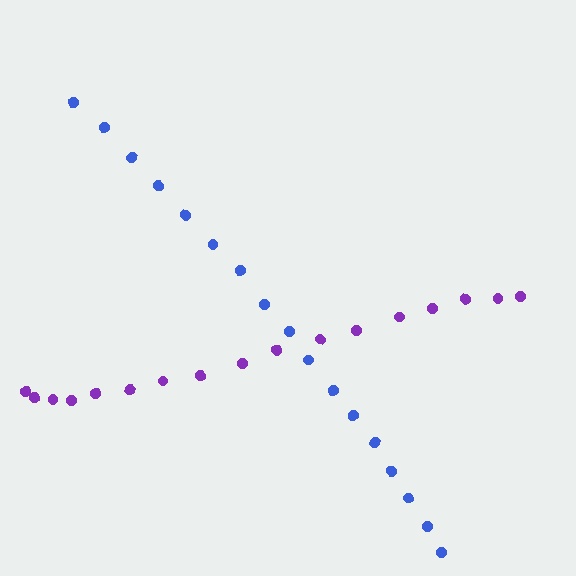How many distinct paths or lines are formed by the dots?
There are 2 distinct paths.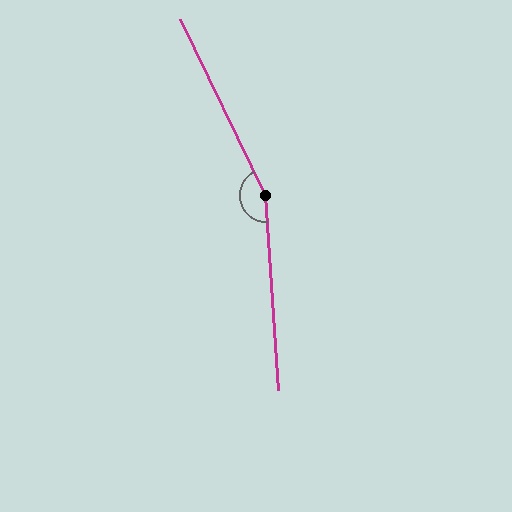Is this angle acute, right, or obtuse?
It is obtuse.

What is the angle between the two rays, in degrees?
Approximately 158 degrees.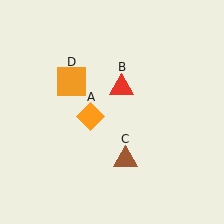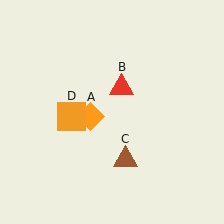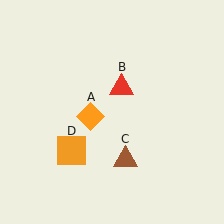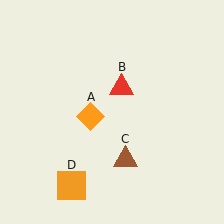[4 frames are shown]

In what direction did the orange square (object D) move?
The orange square (object D) moved down.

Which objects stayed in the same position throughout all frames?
Orange diamond (object A) and red triangle (object B) and brown triangle (object C) remained stationary.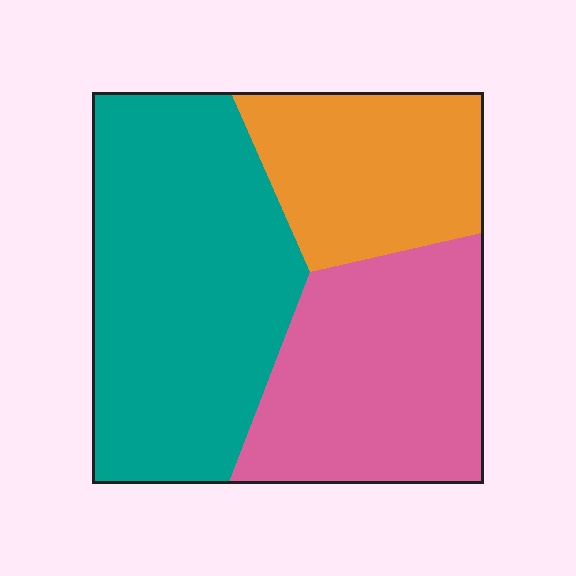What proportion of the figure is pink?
Pink covers 32% of the figure.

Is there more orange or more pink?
Pink.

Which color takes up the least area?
Orange, at roughly 25%.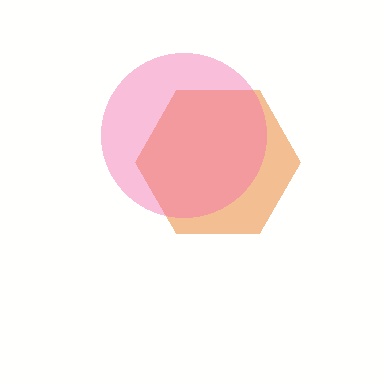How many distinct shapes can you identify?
There are 2 distinct shapes: an orange hexagon, a pink circle.